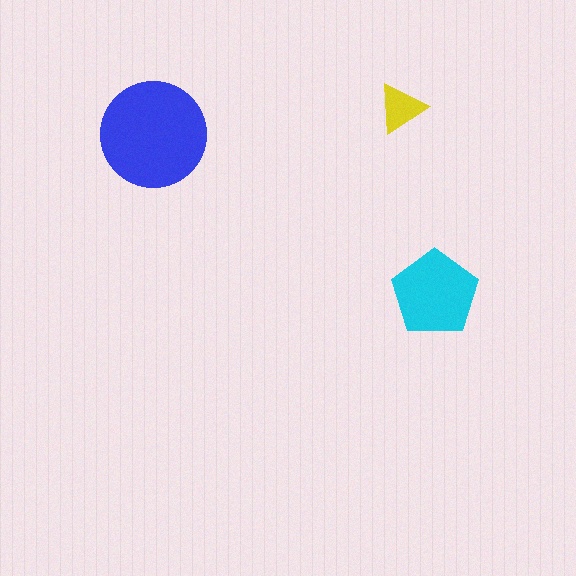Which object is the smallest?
The yellow triangle.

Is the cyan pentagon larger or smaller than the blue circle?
Smaller.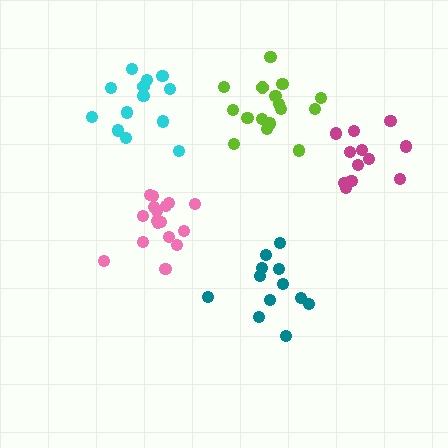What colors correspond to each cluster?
The clusters are colored: pink, lime, teal, magenta, cyan.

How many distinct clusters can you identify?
There are 5 distinct clusters.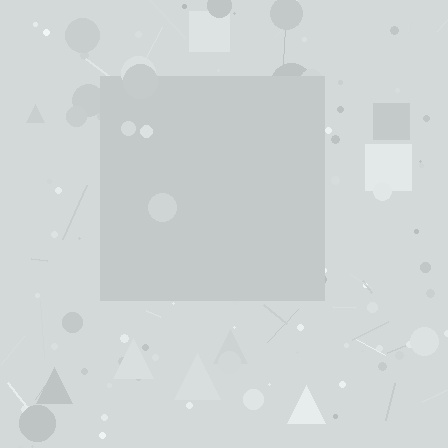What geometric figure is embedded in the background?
A square is embedded in the background.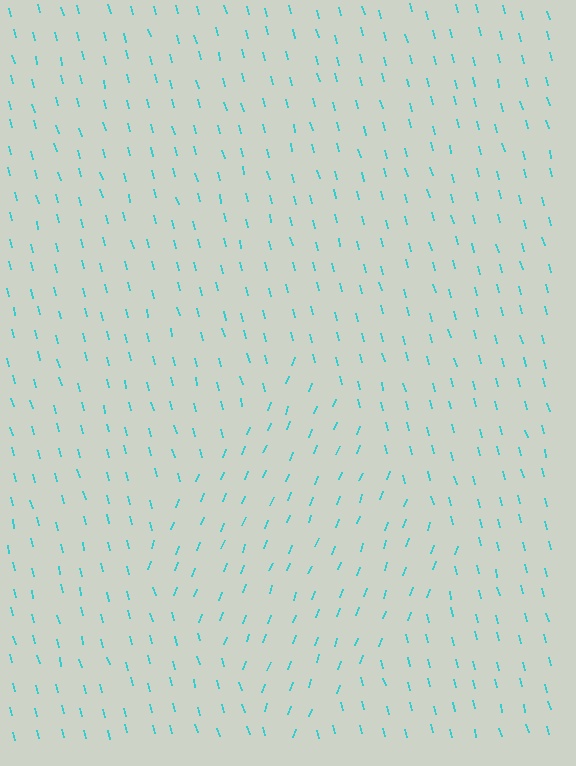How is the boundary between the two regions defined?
The boundary is defined purely by a change in line orientation (approximately 35 degrees difference). All lines are the same color and thickness.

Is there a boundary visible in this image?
Yes, there is a texture boundary formed by a change in line orientation.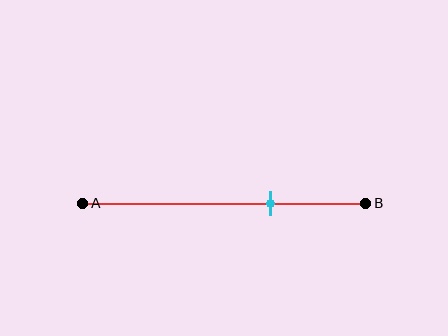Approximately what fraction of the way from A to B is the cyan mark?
The cyan mark is approximately 65% of the way from A to B.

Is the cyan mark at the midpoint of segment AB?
No, the mark is at about 65% from A, not at the 50% midpoint.